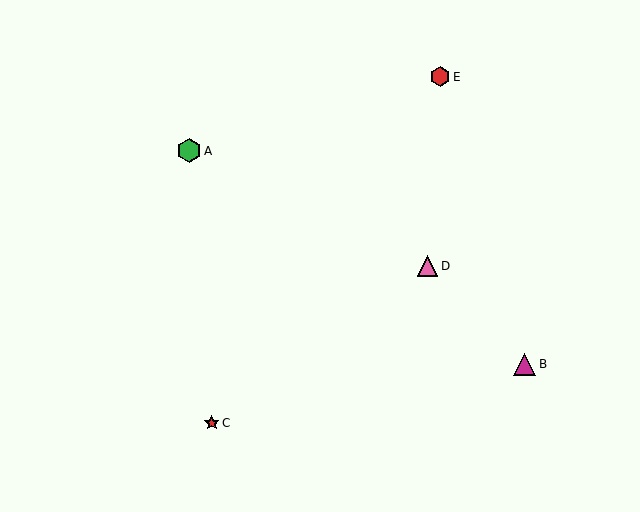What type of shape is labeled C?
Shape C is a red star.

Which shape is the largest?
The green hexagon (labeled A) is the largest.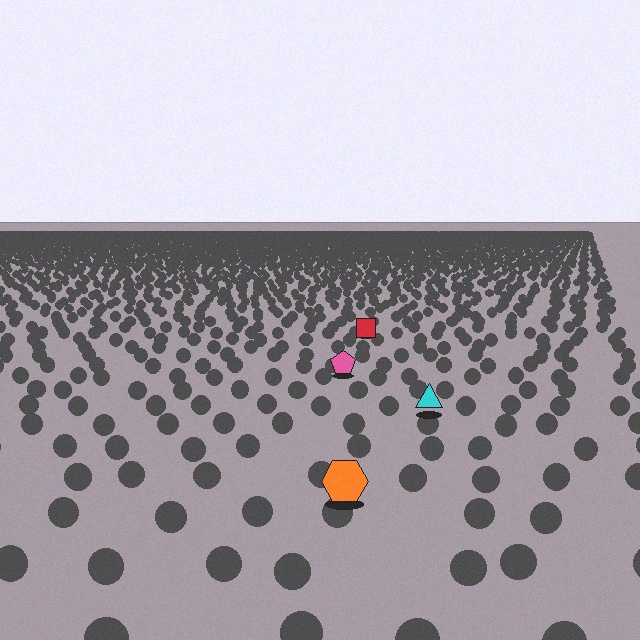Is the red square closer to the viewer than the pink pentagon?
No. The pink pentagon is closer — you can tell from the texture gradient: the ground texture is coarser near it.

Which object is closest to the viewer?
The orange hexagon is closest. The texture marks near it are larger and more spread out.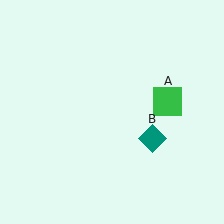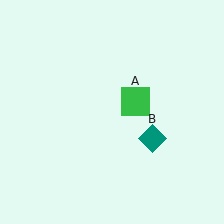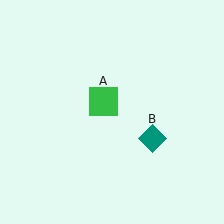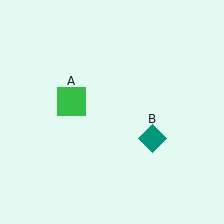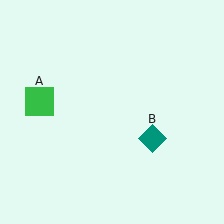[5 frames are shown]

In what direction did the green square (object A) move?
The green square (object A) moved left.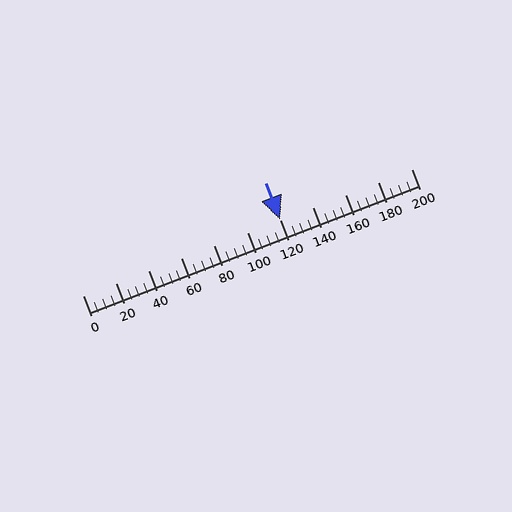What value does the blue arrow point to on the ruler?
The blue arrow points to approximately 120.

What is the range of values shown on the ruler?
The ruler shows values from 0 to 200.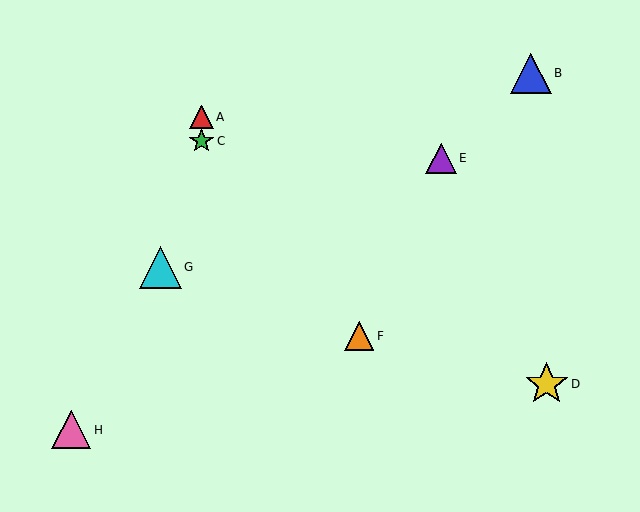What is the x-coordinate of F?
Object F is at x≈359.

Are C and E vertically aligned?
No, C is at x≈201 and E is at x≈441.